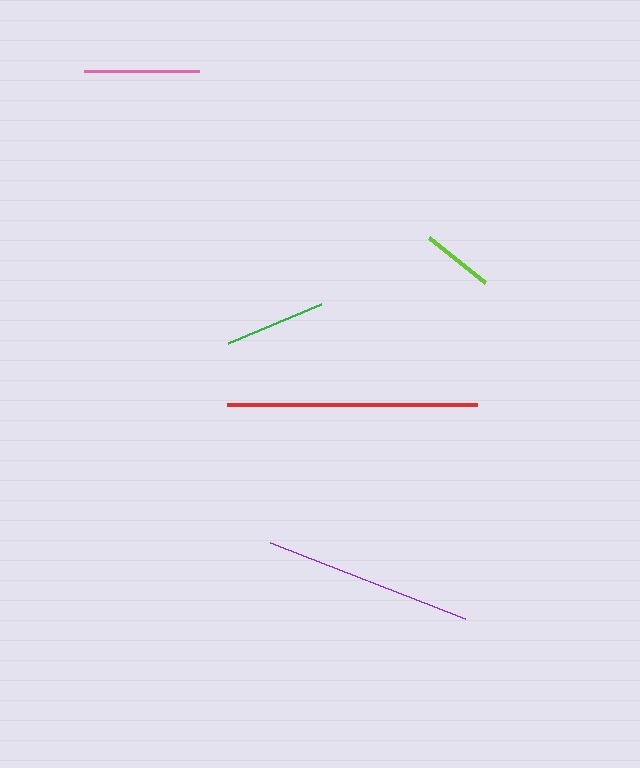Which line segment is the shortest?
The lime line is the shortest at approximately 71 pixels.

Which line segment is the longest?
The red line is the longest at approximately 250 pixels.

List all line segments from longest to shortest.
From longest to shortest: red, purple, pink, green, lime.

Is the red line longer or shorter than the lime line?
The red line is longer than the lime line.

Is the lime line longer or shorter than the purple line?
The purple line is longer than the lime line.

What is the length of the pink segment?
The pink segment is approximately 114 pixels long.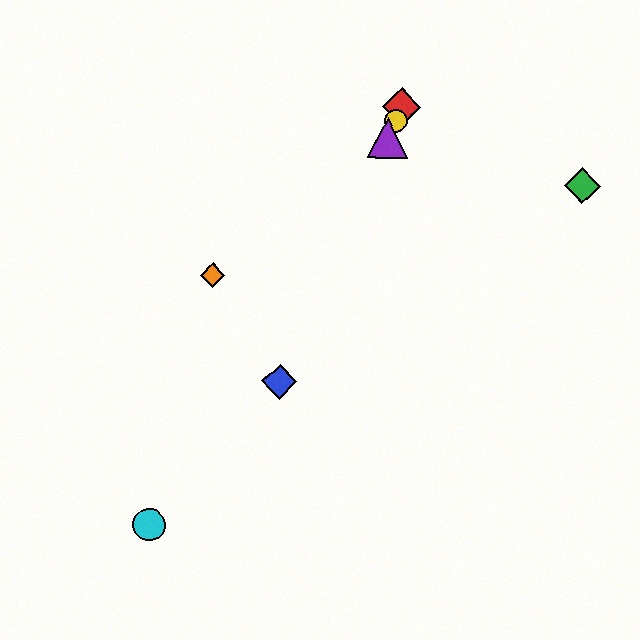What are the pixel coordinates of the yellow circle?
The yellow circle is at (395, 121).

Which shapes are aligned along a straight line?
The red diamond, the blue diamond, the yellow circle, the purple triangle are aligned along a straight line.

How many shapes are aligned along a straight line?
4 shapes (the red diamond, the blue diamond, the yellow circle, the purple triangle) are aligned along a straight line.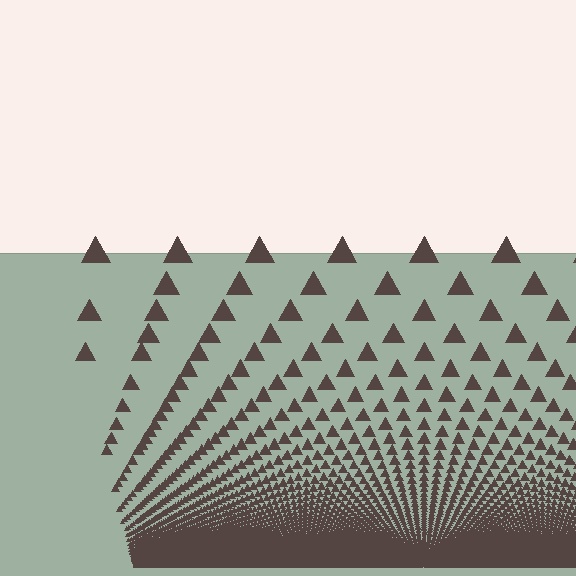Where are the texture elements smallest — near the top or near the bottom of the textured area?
Near the bottom.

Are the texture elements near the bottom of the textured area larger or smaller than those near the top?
Smaller. The gradient is inverted — elements near the bottom are smaller and denser.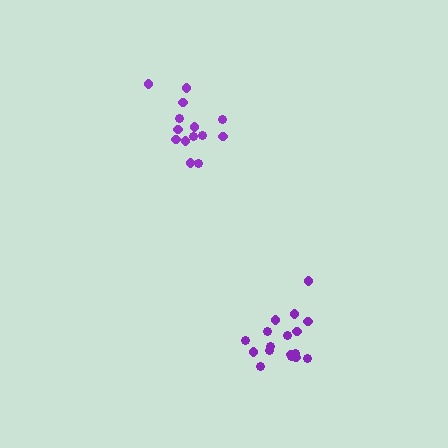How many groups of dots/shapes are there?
There are 2 groups.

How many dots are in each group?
Group 1: 14 dots, Group 2: 17 dots (31 total).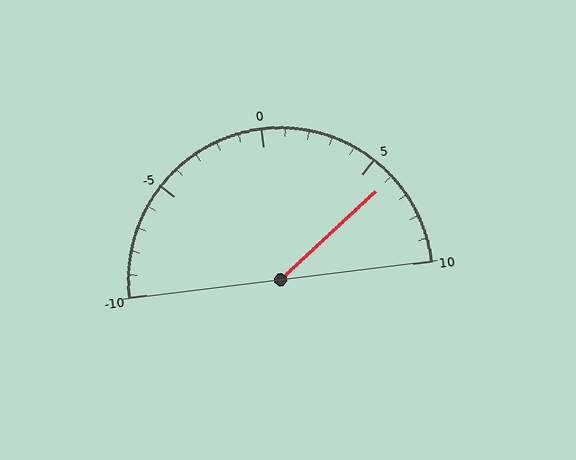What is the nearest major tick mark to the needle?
The nearest major tick mark is 5.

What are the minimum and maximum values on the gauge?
The gauge ranges from -10 to 10.